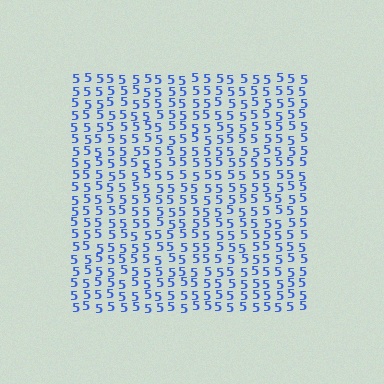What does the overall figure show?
The overall figure shows a square.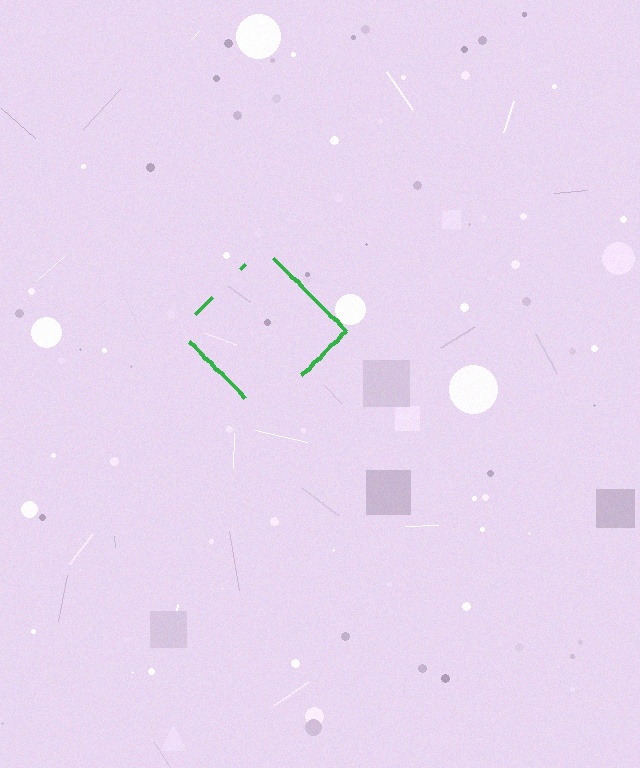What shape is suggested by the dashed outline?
The dashed outline suggests a diamond.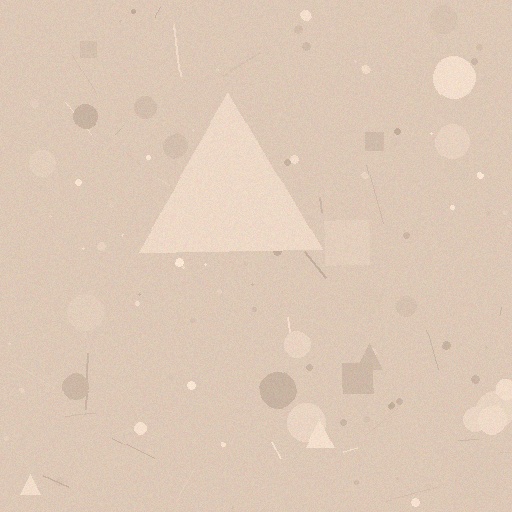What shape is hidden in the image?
A triangle is hidden in the image.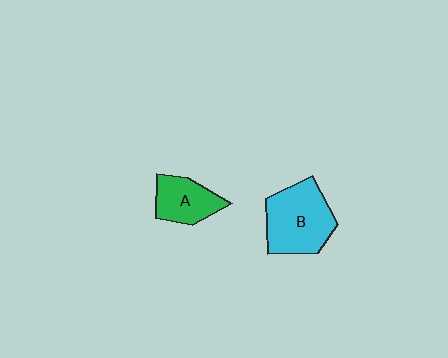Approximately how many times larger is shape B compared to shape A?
Approximately 1.6 times.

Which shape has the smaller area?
Shape A (green).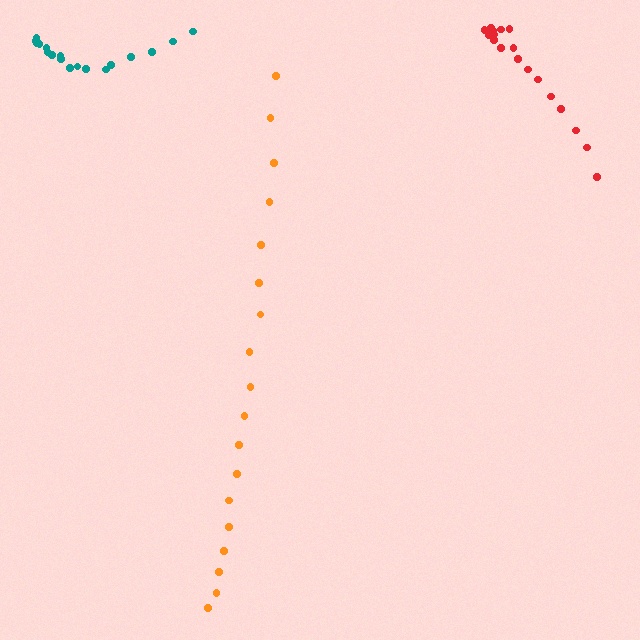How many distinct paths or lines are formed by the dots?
There are 3 distinct paths.